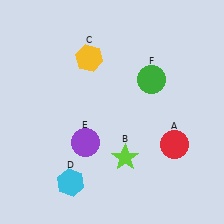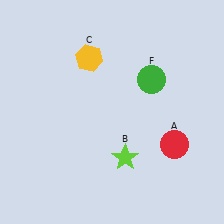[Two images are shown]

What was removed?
The purple circle (E), the cyan hexagon (D) were removed in Image 2.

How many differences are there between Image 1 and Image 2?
There are 2 differences between the two images.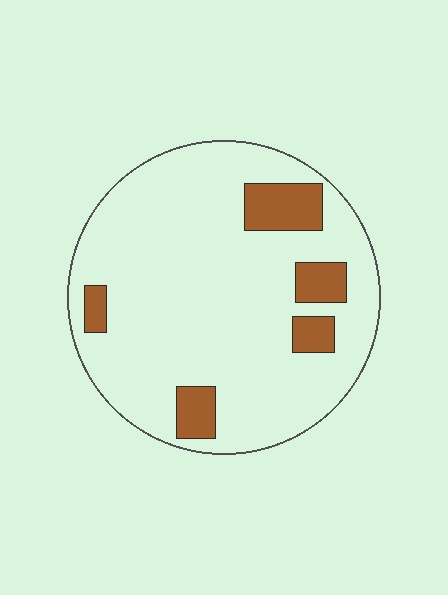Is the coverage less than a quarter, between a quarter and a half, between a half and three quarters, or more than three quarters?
Less than a quarter.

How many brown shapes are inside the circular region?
5.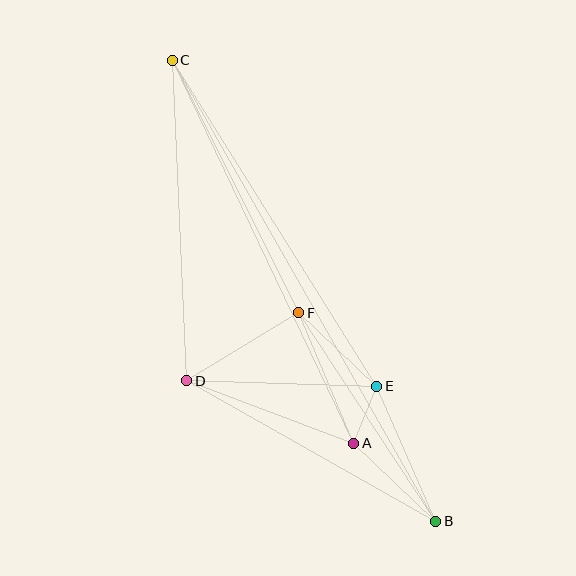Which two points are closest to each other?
Points A and E are closest to each other.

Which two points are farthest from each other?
Points B and C are farthest from each other.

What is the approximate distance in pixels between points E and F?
The distance between E and F is approximately 108 pixels.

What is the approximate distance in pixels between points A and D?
The distance between A and D is approximately 178 pixels.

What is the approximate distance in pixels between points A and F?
The distance between A and F is approximately 142 pixels.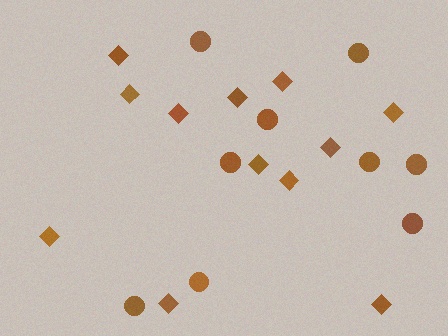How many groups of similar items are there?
There are 2 groups: one group of circles (9) and one group of diamonds (12).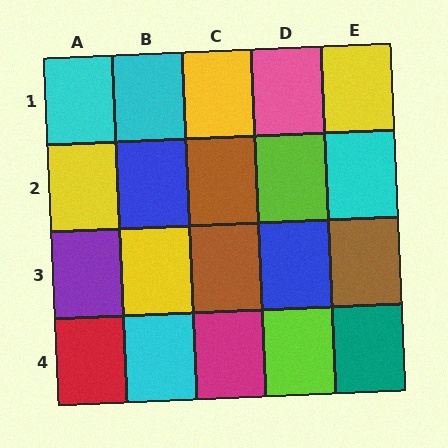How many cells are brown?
3 cells are brown.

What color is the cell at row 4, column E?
Teal.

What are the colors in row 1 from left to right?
Cyan, cyan, yellow, pink, yellow.